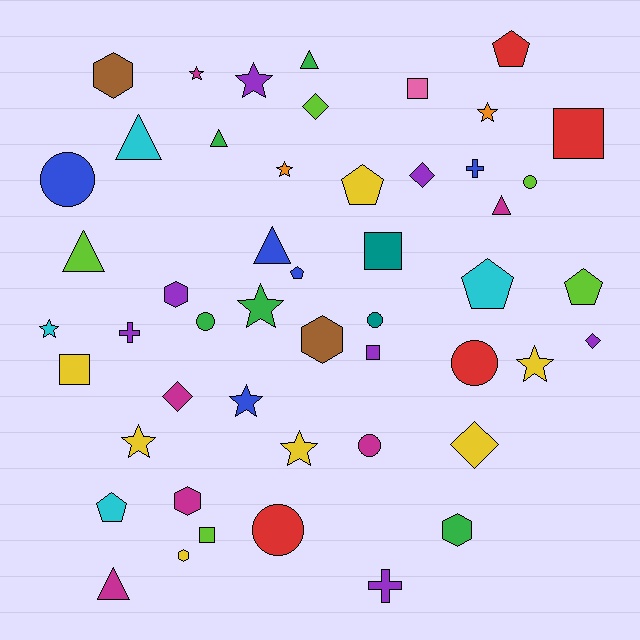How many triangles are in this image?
There are 7 triangles.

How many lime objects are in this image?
There are 5 lime objects.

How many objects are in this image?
There are 50 objects.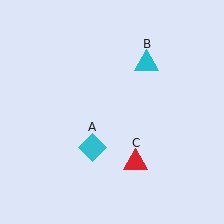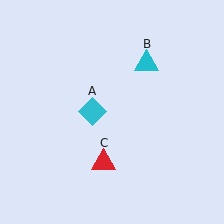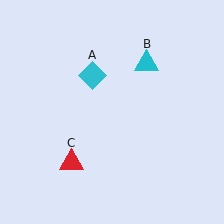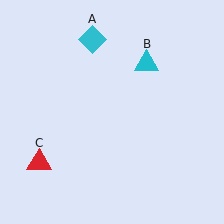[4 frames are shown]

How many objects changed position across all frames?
2 objects changed position: cyan diamond (object A), red triangle (object C).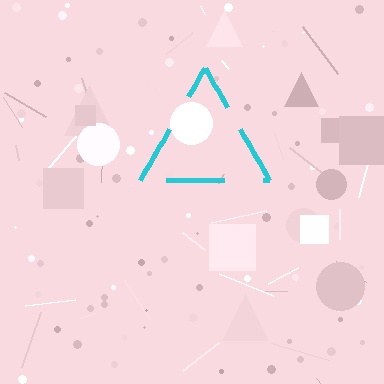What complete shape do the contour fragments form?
The contour fragments form a triangle.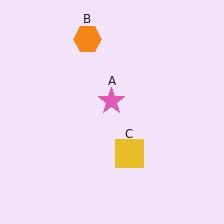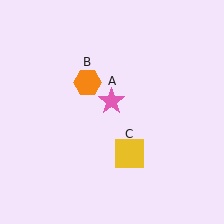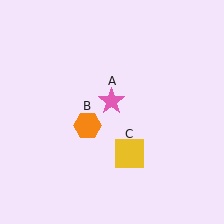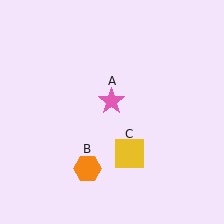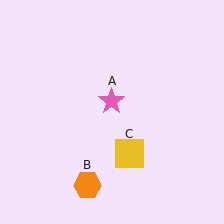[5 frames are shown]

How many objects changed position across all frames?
1 object changed position: orange hexagon (object B).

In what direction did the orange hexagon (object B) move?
The orange hexagon (object B) moved down.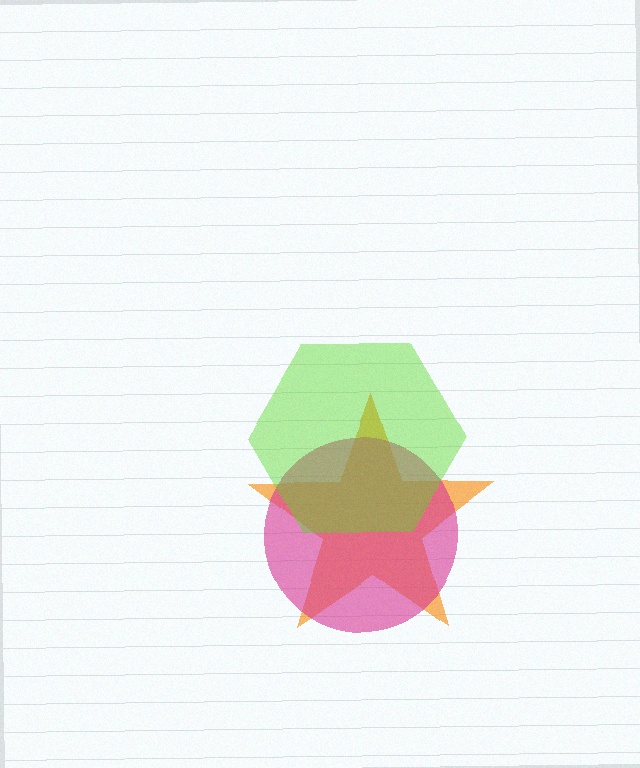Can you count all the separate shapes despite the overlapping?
Yes, there are 3 separate shapes.